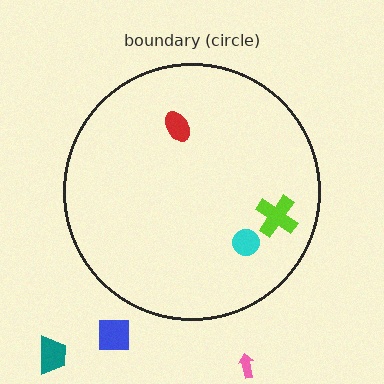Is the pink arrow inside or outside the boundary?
Outside.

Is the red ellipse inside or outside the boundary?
Inside.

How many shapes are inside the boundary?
3 inside, 3 outside.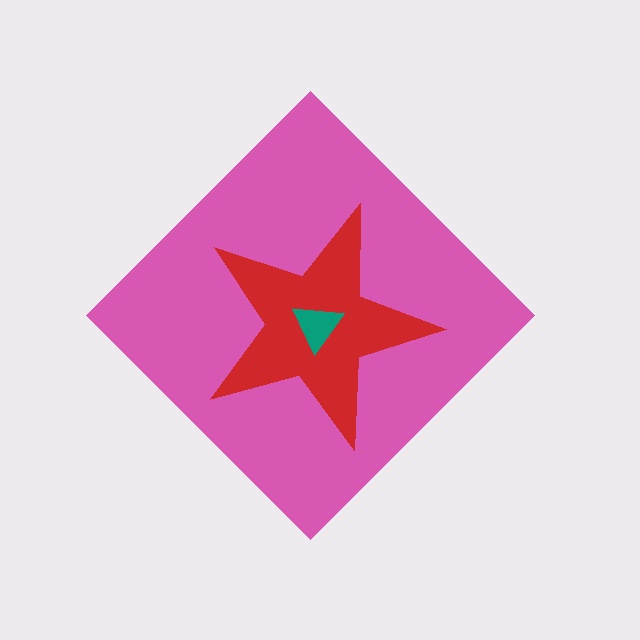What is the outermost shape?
The pink diamond.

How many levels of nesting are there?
3.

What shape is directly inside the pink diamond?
The red star.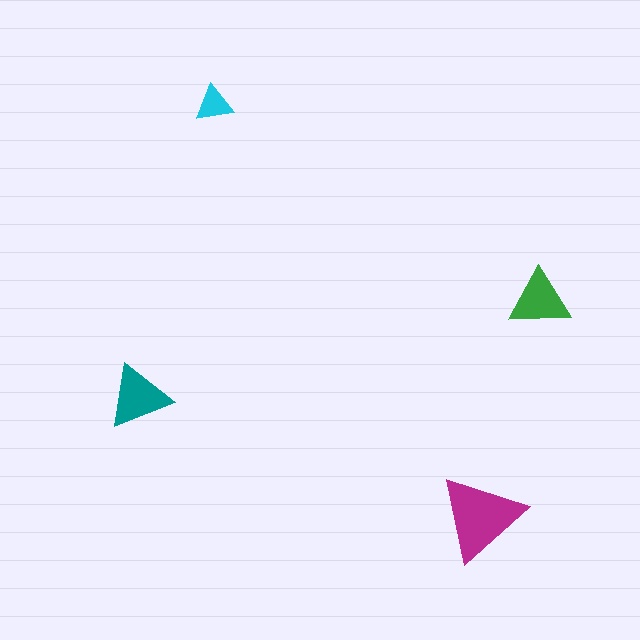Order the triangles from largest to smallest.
the magenta one, the teal one, the green one, the cyan one.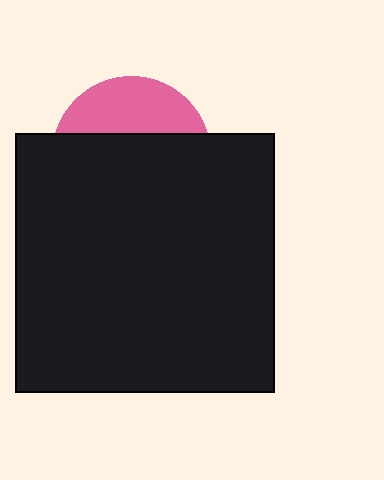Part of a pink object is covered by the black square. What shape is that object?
It is a circle.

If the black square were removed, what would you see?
You would see the complete pink circle.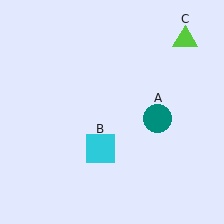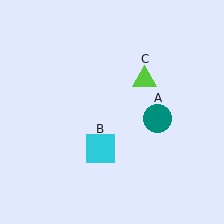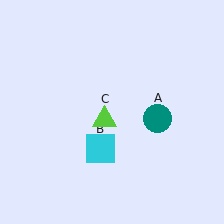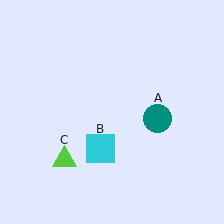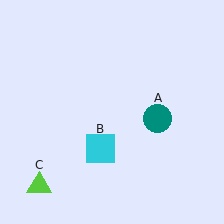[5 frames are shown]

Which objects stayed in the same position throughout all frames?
Teal circle (object A) and cyan square (object B) remained stationary.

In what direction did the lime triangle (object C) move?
The lime triangle (object C) moved down and to the left.